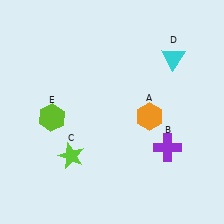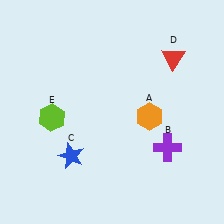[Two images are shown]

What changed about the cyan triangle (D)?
In Image 1, D is cyan. In Image 2, it changed to red.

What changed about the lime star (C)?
In Image 1, C is lime. In Image 2, it changed to blue.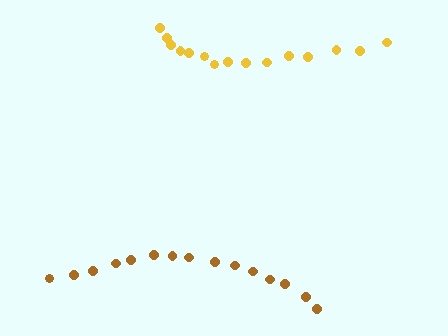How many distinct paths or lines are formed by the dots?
There are 2 distinct paths.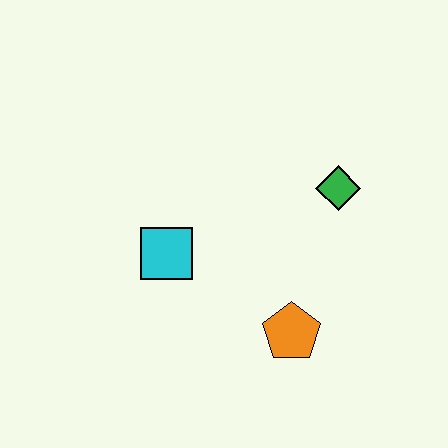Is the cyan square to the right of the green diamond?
No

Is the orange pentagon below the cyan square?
Yes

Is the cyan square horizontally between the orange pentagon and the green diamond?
No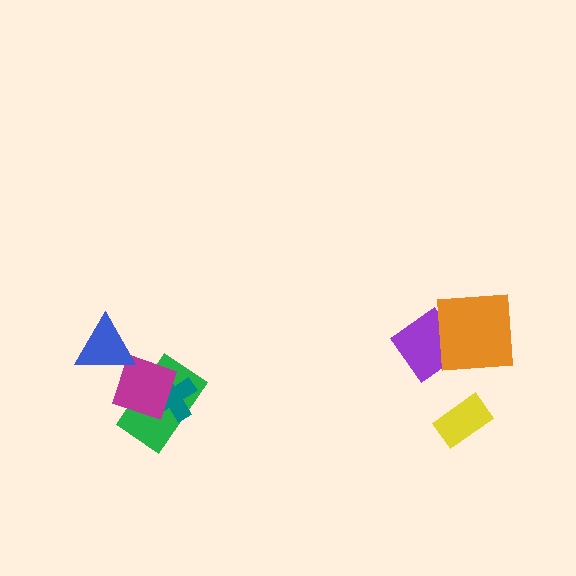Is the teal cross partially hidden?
Yes, it is partially covered by another shape.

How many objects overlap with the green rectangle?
2 objects overlap with the green rectangle.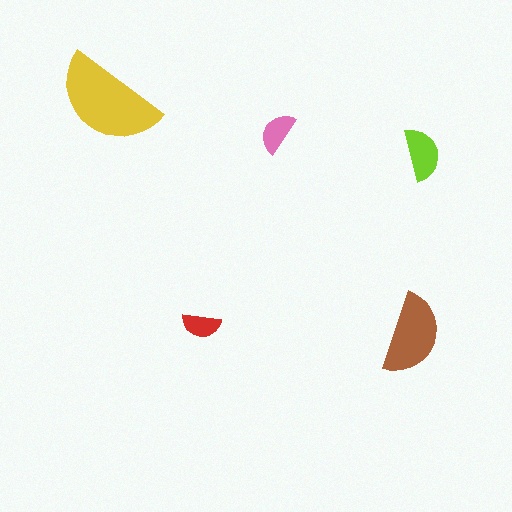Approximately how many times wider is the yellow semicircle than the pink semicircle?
About 2.5 times wider.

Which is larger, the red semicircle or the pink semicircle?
The pink one.